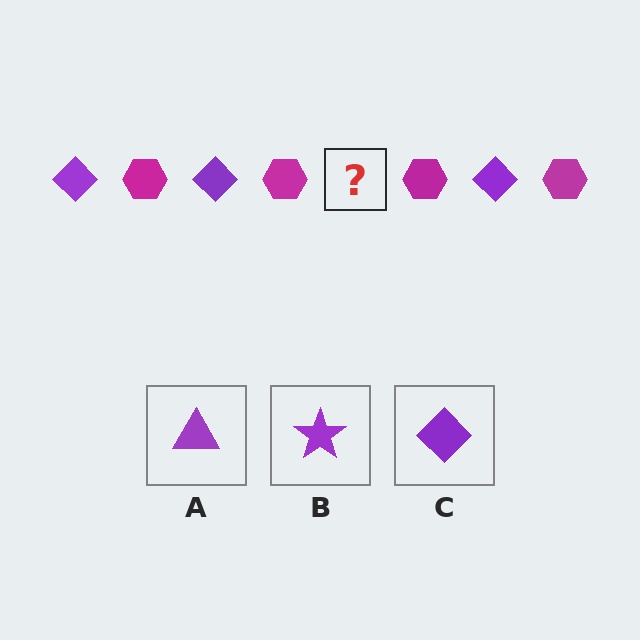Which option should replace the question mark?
Option C.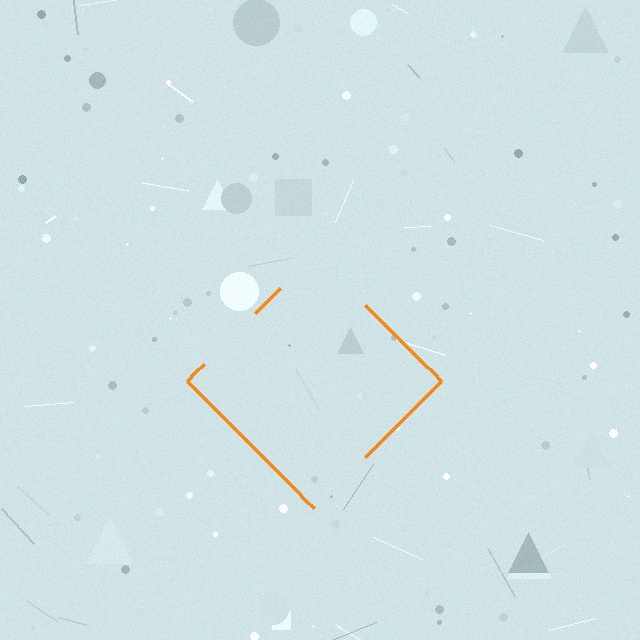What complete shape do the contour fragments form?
The contour fragments form a diamond.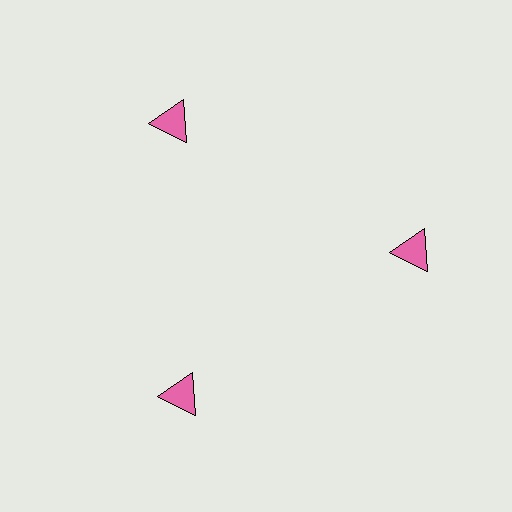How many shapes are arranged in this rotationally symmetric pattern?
There are 3 shapes, arranged in 3 groups of 1.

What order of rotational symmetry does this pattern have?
This pattern has 3-fold rotational symmetry.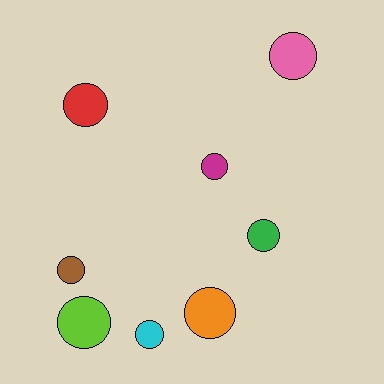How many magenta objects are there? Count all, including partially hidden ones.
There is 1 magenta object.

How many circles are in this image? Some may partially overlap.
There are 8 circles.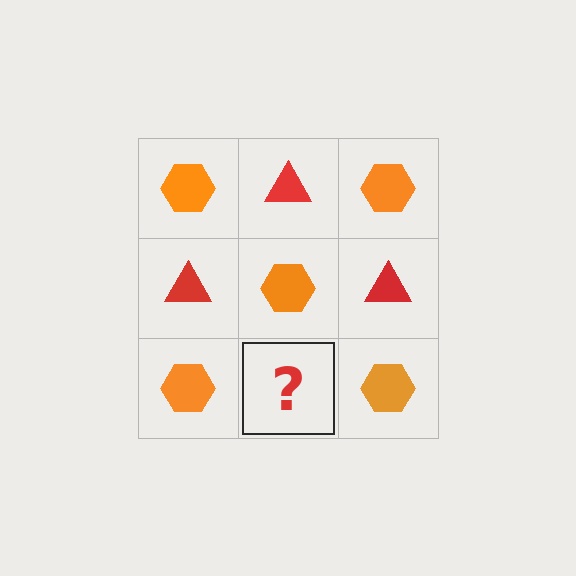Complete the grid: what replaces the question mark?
The question mark should be replaced with a red triangle.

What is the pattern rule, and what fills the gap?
The rule is that it alternates orange hexagon and red triangle in a checkerboard pattern. The gap should be filled with a red triangle.